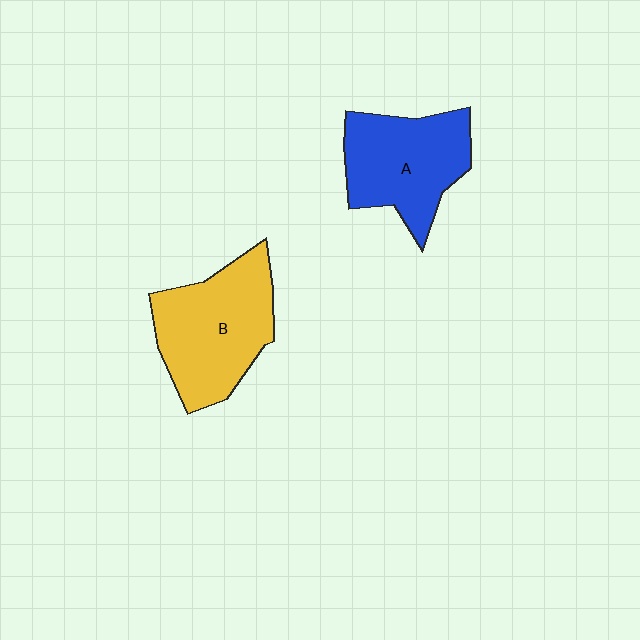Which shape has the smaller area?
Shape A (blue).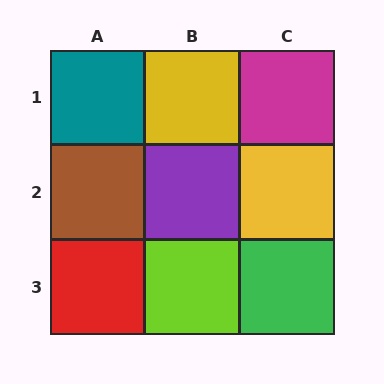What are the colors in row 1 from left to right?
Teal, yellow, magenta.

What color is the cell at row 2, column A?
Brown.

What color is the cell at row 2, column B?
Purple.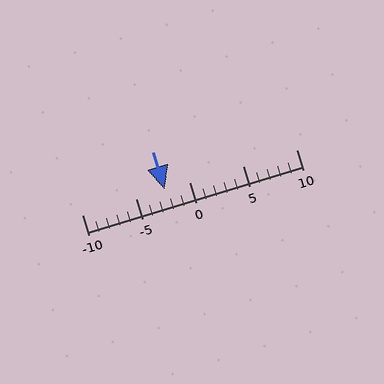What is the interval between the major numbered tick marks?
The major tick marks are spaced 5 units apart.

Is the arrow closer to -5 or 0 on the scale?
The arrow is closer to 0.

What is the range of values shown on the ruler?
The ruler shows values from -10 to 10.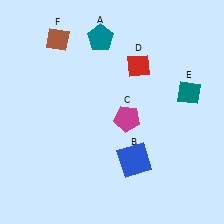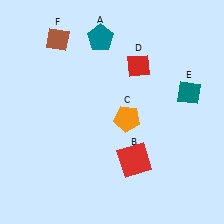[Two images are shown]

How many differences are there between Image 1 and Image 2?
There are 2 differences between the two images.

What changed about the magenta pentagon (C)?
In Image 1, C is magenta. In Image 2, it changed to orange.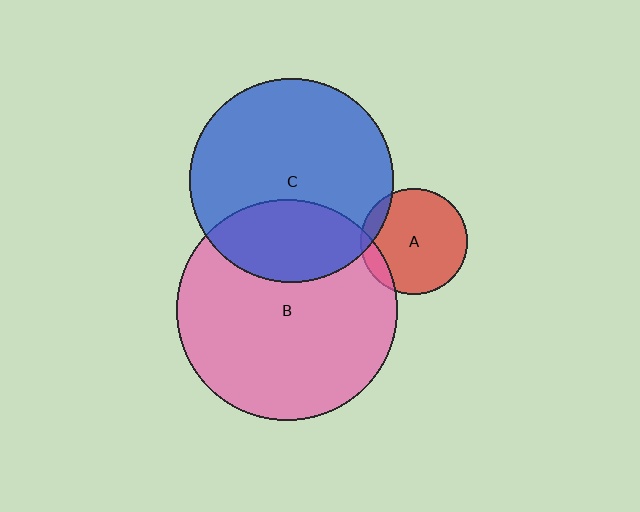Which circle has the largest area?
Circle B (pink).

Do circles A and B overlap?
Yes.